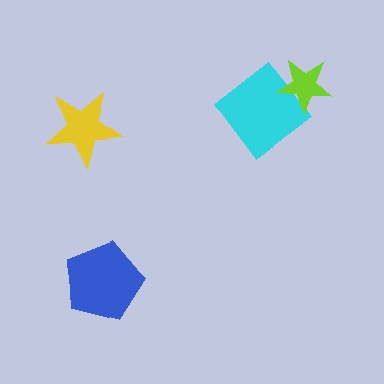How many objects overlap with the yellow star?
0 objects overlap with the yellow star.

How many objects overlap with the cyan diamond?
1 object overlaps with the cyan diamond.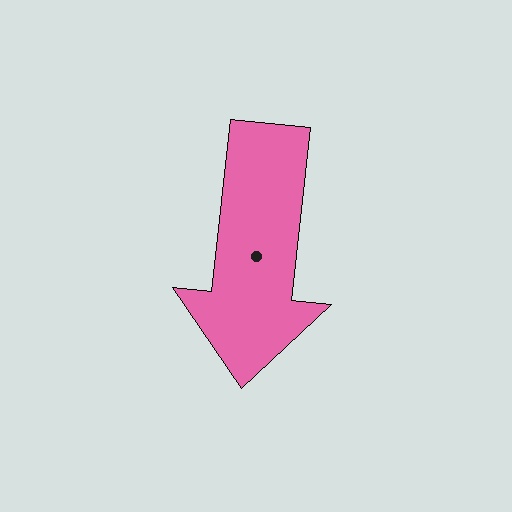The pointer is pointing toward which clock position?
Roughly 6 o'clock.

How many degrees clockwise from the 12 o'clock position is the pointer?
Approximately 186 degrees.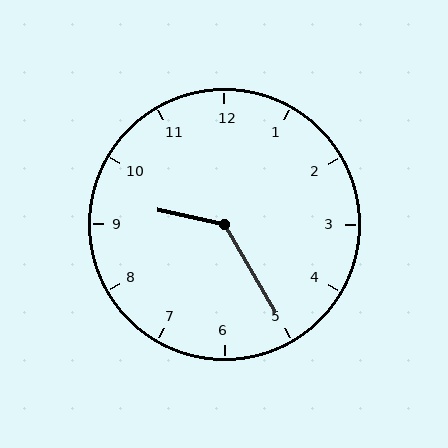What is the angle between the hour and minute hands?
Approximately 132 degrees.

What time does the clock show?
9:25.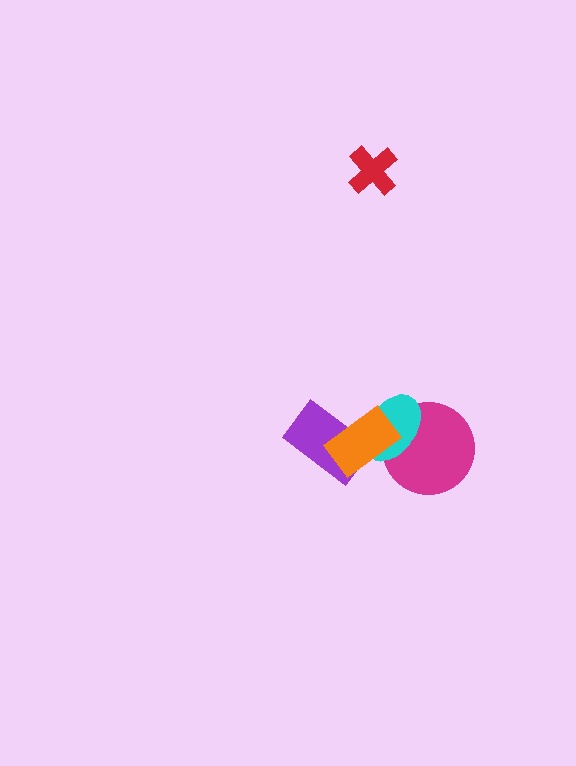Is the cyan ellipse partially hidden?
Yes, it is partially covered by another shape.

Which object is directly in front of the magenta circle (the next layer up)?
The cyan ellipse is directly in front of the magenta circle.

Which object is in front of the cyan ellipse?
The orange rectangle is in front of the cyan ellipse.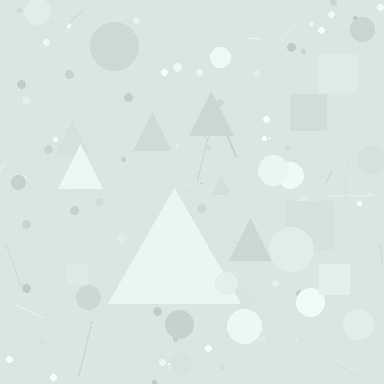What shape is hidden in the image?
A triangle is hidden in the image.